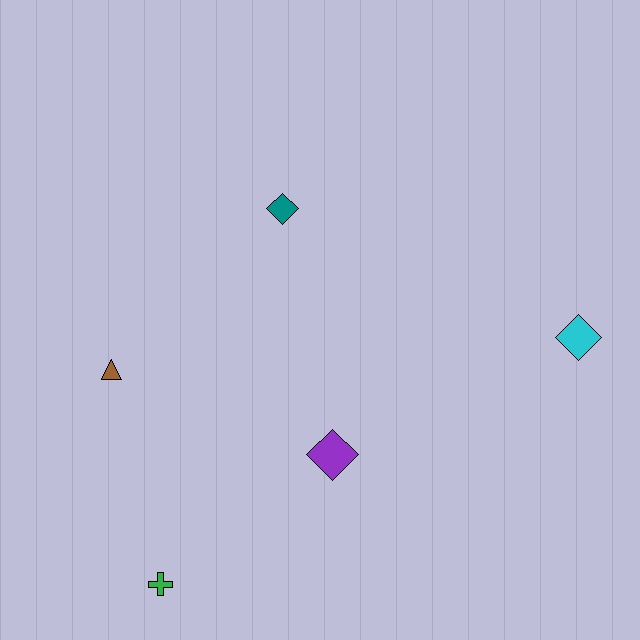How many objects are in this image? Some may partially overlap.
There are 5 objects.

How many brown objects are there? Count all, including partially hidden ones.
There is 1 brown object.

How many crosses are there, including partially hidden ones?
There is 1 cross.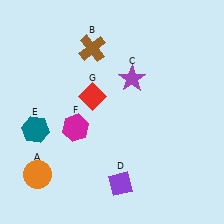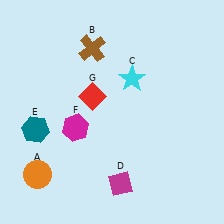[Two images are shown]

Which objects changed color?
C changed from purple to cyan. D changed from purple to magenta.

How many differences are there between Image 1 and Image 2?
There are 2 differences between the two images.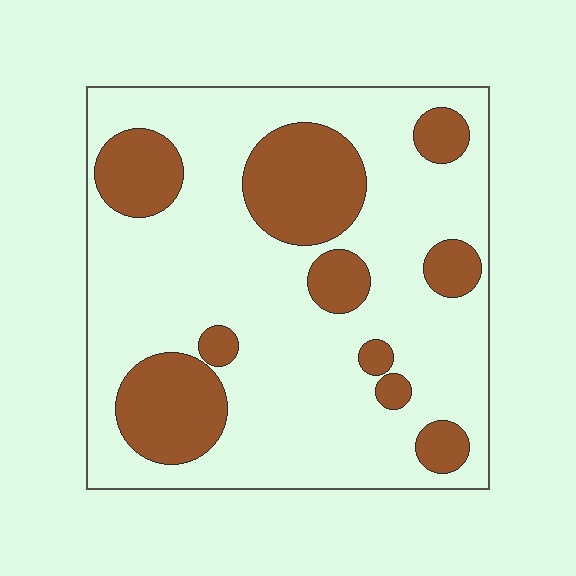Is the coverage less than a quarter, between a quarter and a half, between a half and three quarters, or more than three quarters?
Between a quarter and a half.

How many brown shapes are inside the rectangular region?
10.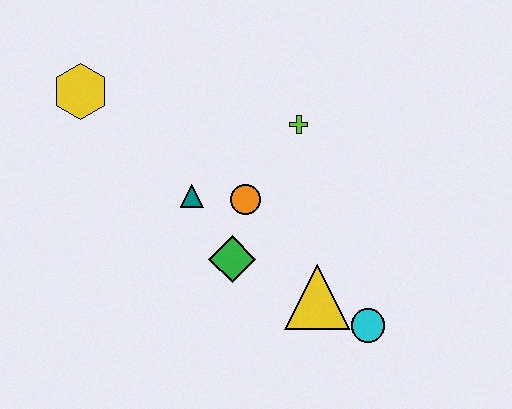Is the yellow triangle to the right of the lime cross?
Yes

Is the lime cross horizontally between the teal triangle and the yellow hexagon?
No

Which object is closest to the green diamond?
The orange circle is closest to the green diamond.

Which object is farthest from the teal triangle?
The cyan circle is farthest from the teal triangle.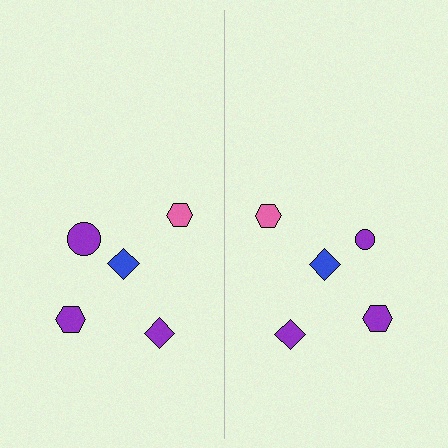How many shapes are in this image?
There are 10 shapes in this image.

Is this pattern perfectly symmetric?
No, the pattern is not perfectly symmetric. The purple circle on the right side has a different size than its mirror counterpart.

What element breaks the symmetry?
The purple circle on the right side has a different size than its mirror counterpart.